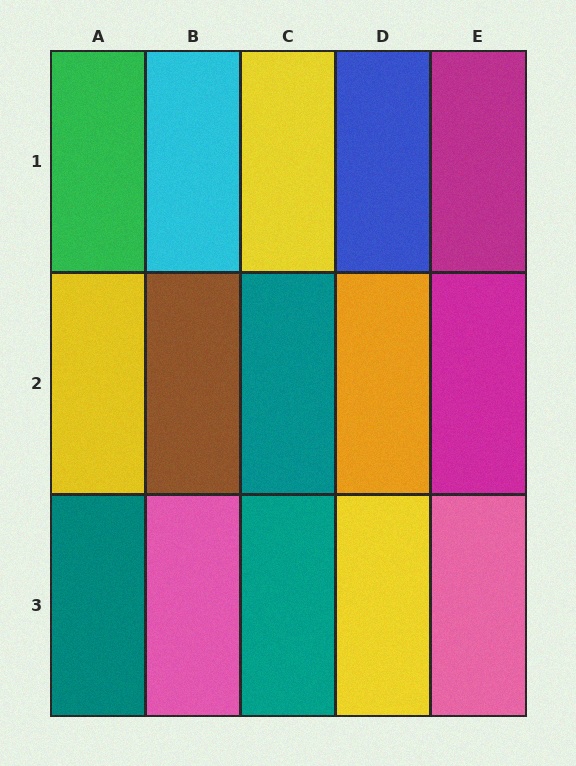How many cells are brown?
1 cell is brown.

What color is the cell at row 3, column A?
Teal.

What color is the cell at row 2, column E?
Magenta.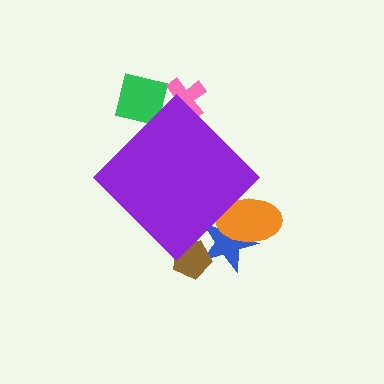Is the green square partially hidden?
Yes, the green square is partially hidden behind the purple diamond.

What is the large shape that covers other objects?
A purple diamond.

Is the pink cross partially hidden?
Yes, the pink cross is partially hidden behind the purple diamond.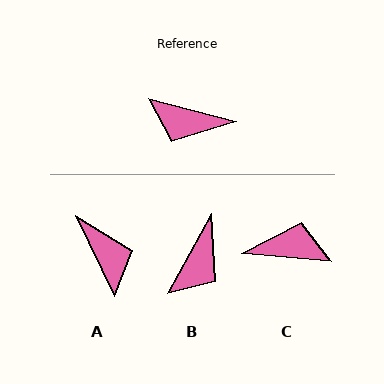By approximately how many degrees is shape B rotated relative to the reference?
Approximately 75 degrees counter-clockwise.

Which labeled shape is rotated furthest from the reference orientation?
C, about 171 degrees away.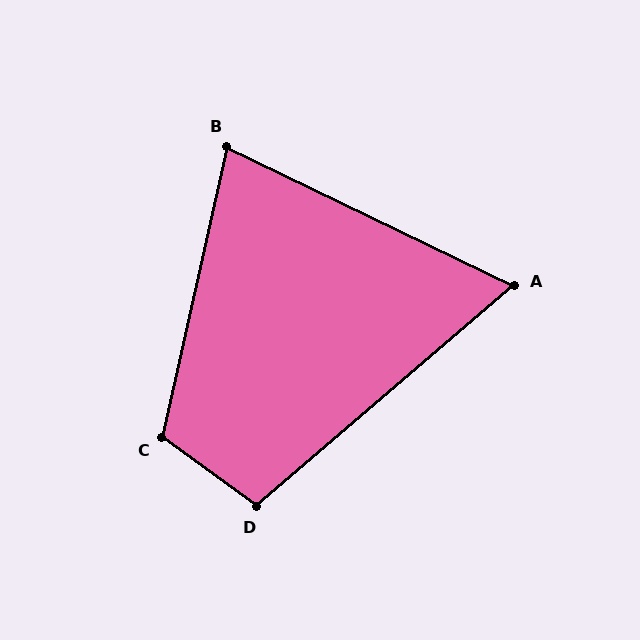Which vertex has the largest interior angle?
C, at approximately 114 degrees.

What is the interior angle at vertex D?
Approximately 103 degrees (obtuse).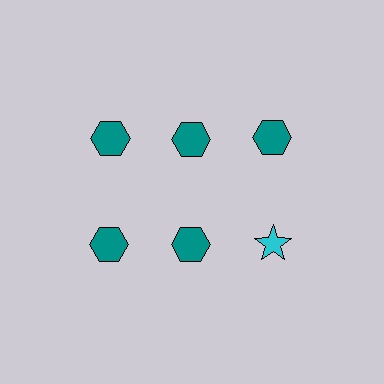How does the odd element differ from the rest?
It differs in both color (cyan instead of teal) and shape (star instead of hexagon).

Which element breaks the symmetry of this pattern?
The cyan star in the second row, center column breaks the symmetry. All other shapes are teal hexagons.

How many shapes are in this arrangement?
There are 6 shapes arranged in a grid pattern.